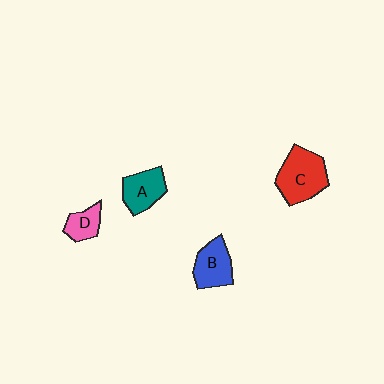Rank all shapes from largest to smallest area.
From largest to smallest: C (red), B (blue), A (teal), D (pink).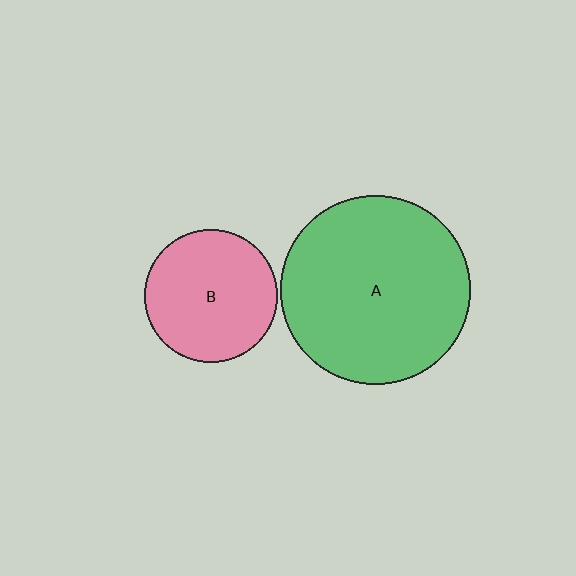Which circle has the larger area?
Circle A (green).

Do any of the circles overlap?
No, none of the circles overlap.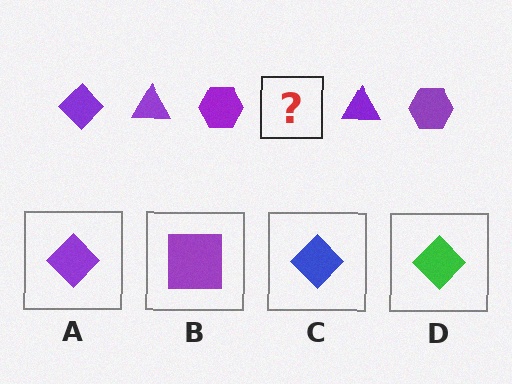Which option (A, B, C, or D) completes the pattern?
A.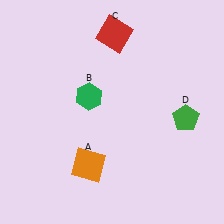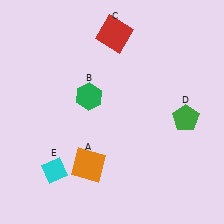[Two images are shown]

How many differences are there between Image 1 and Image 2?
There is 1 difference between the two images.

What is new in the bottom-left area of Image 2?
A cyan diamond (E) was added in the bottom-left area of Image 2.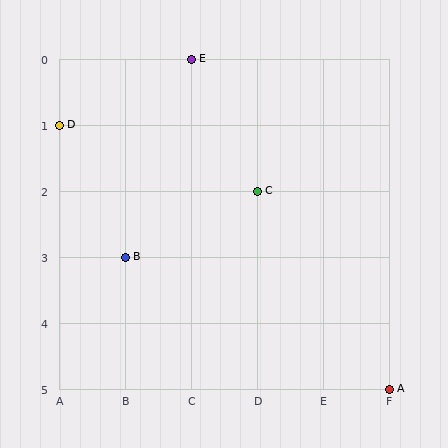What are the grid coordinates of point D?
Point D is at grid coordinates (A, 1).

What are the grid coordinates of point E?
Point E is at grid coordinates (C, 0).